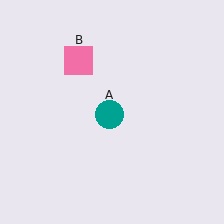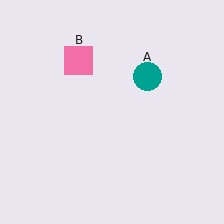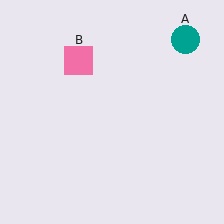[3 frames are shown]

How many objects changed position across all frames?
1 object changed position: teal circle (object A).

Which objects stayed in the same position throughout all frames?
Pink square (object B) remained stationary.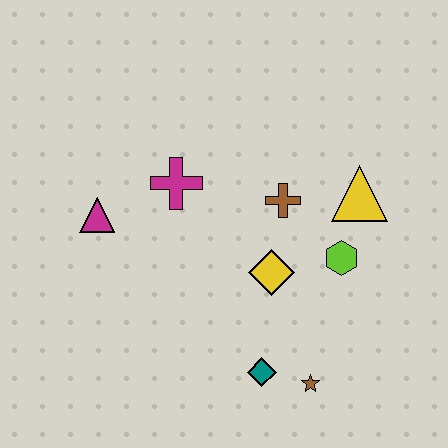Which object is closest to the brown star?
The teal diamond is closest to the brown star.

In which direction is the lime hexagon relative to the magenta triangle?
The lime hexagon is to the right of the magenta triangle.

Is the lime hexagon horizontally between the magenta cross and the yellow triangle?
Yes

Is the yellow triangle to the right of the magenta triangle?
Yes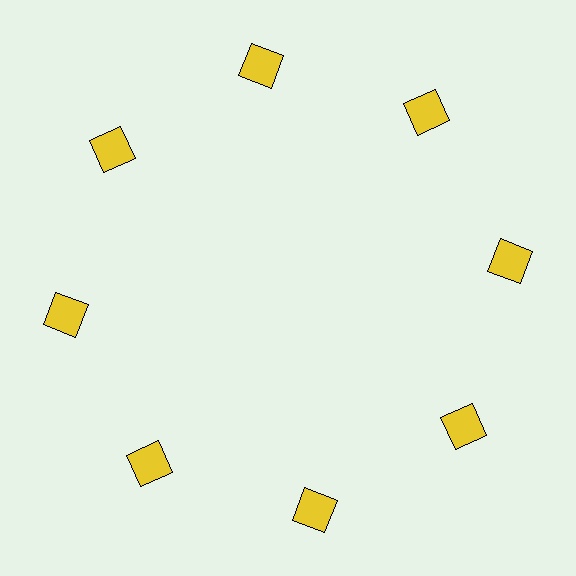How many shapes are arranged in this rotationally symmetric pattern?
There are 8 shapes, arranged in 8 groups of 1.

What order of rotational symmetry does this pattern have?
This pattern has 8-fold rotational symmetry.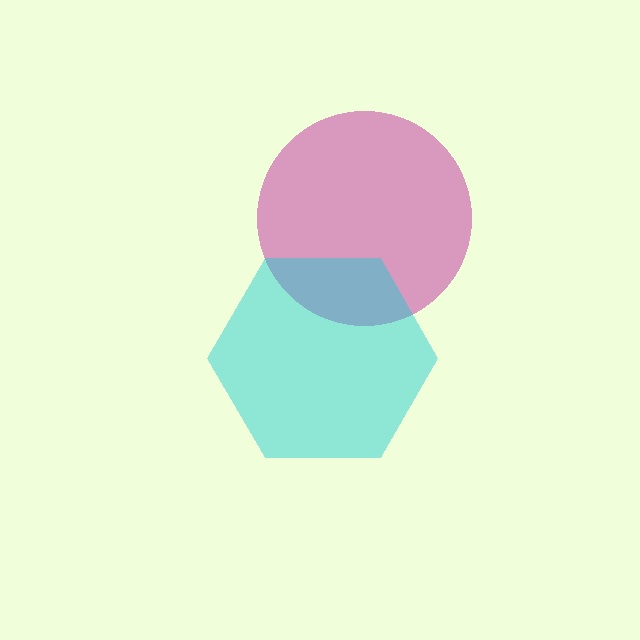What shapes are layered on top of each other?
The layered shapes are: a magenta circle, a cyan hexagon.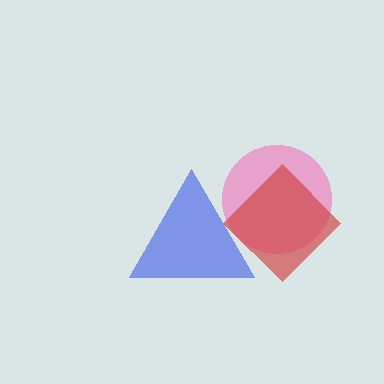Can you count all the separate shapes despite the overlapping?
Yes, there are 3 separate shapes.